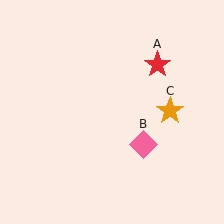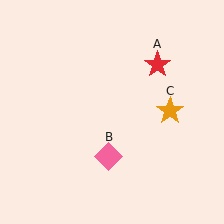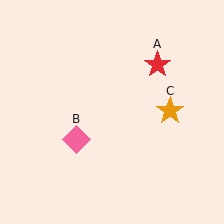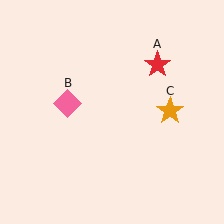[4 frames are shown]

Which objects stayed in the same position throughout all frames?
Red star (object A) and orange star (object C) remained stationary.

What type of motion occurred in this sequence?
The pink diamond (object B) rotated clockwise around the center of the scene.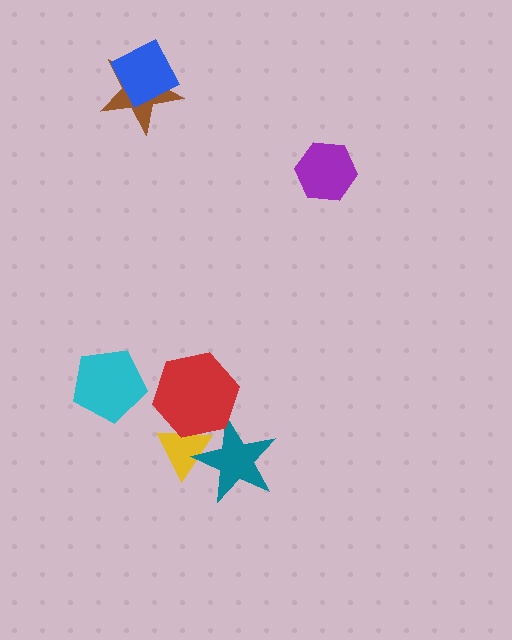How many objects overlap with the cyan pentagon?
0 objects overlap with the cyan pentagon.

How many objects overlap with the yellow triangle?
2 objects overlap with the yellow triangle.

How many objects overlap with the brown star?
1 object overlaps with the brown star.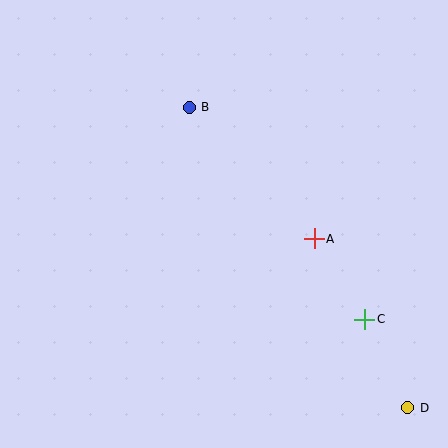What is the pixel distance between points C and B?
The distance between C and B is 275 pixels.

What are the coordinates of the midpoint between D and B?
The midpoint between D and B is at (299, 257).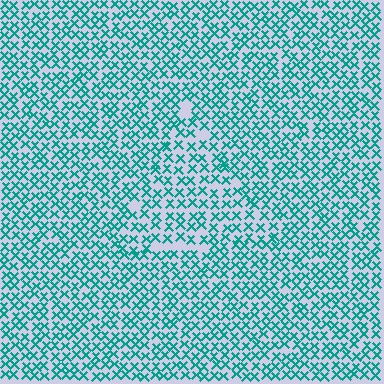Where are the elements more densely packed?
The elements are more densely packed outside the triangle boundary.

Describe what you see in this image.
The image contains small teal elements arranged at two different densities. A triangle-shaped region is visible where the elements are less densely packed than the surrounding area.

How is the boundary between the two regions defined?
The boundary is defined by a change in element density (approximately 1.3x ratio). All elements are the same color, size, and shape.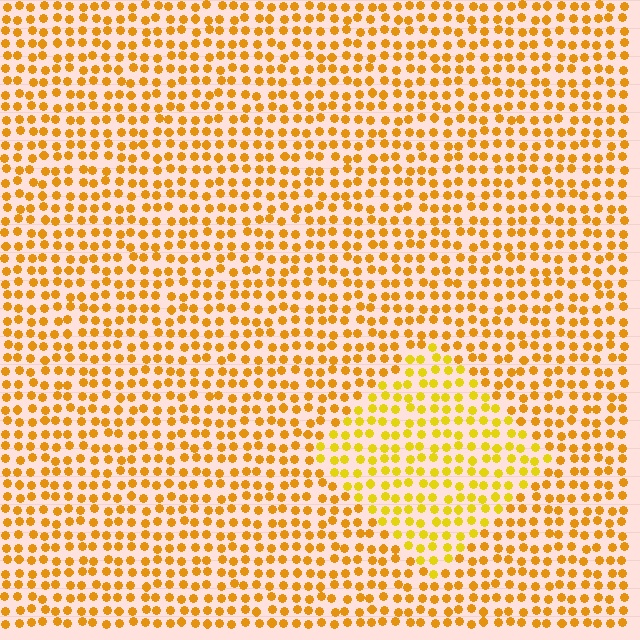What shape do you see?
I see a diamond.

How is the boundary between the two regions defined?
The boundary is defined purely by a slight shift in hue (about 18 degrees). Spacing, size, and orientation are identical on both sides.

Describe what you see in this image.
The image is filled with small orange elements in a uniform arrangement. A diamond-shaped region is visible where the elements are tinted to a slightly different hue, forming a subtle color boundary.